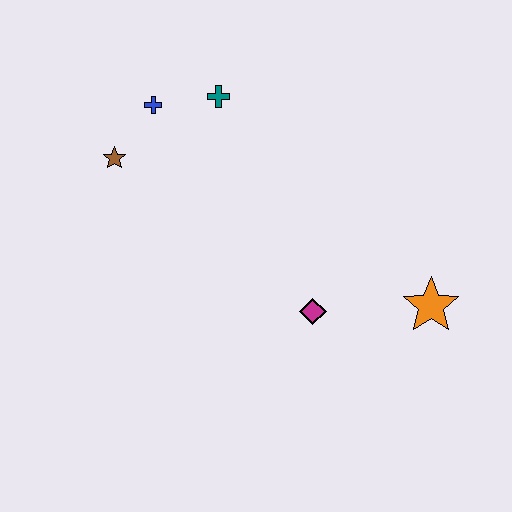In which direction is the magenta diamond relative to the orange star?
The magenta diamond is to the left of the orange star.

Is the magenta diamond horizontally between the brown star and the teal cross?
No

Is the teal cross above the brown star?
Yes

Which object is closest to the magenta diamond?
The orange star is closest to the magenta diamond.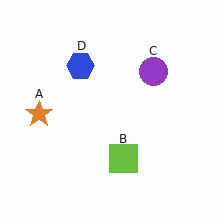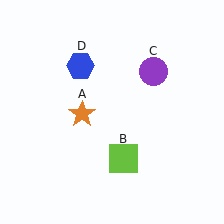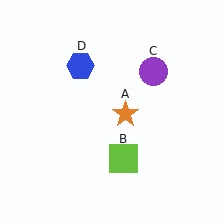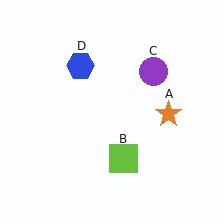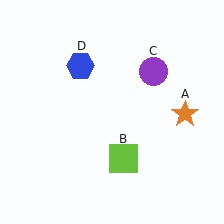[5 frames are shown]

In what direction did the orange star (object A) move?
The orange star (object A) moved right.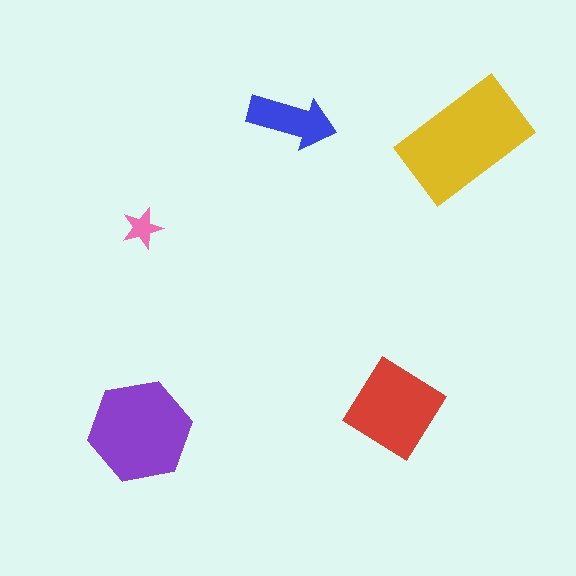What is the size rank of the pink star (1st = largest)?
5th.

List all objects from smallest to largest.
The pink star, the blue arrow, the red diamond, the purple hexagon, the yellow rectangle.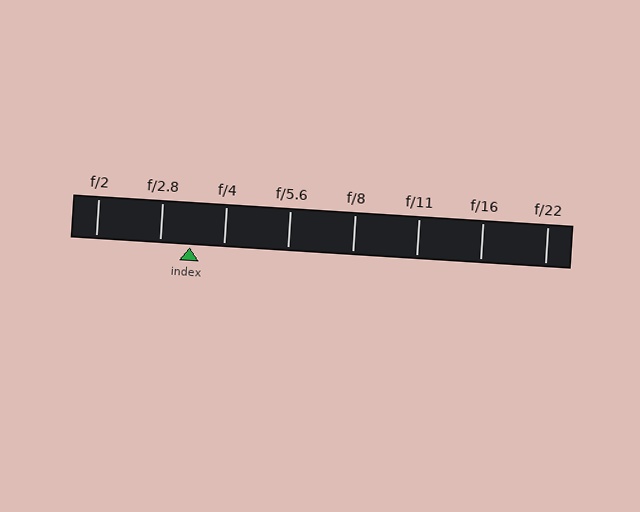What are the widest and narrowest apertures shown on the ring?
The widest aperture shown is f/2 and the narrowest is f/22.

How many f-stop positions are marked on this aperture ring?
There are 8 f-stop positions marked.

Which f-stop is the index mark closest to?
The index mark is closest to f/2.8.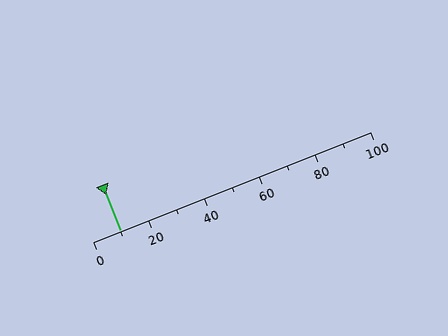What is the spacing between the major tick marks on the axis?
The major ticks are spaced 20 apart.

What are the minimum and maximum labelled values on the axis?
The axis runs from 0 to 100.